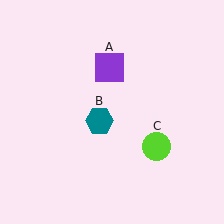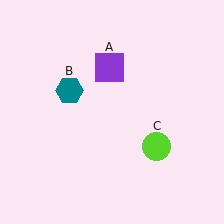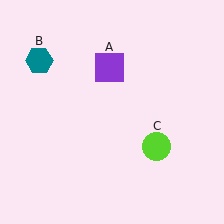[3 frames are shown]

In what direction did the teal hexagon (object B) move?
The teal hexagon (object B) moved up and to the left.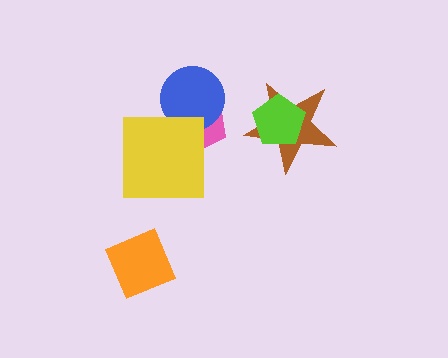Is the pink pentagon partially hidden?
Yes, it is partially covered by another shape.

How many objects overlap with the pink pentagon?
2 objects overlap with the pink pentagon.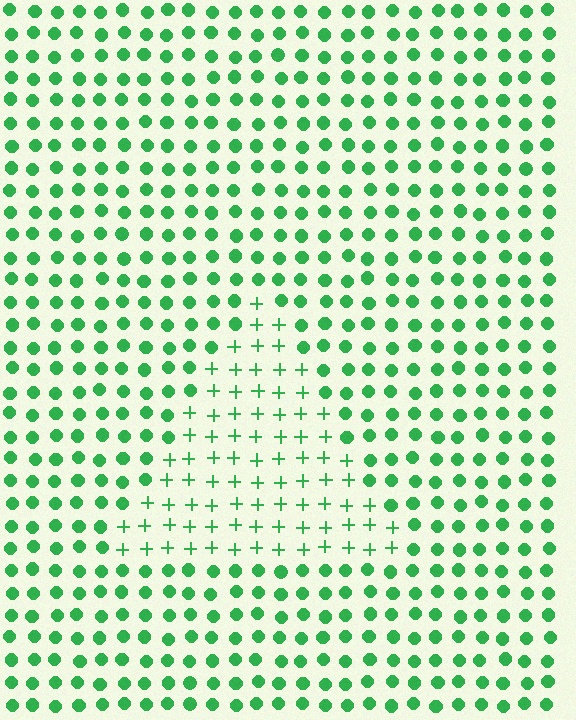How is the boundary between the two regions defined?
The boundary is defined by a change in element shape: plus signs inside vs. circles outside. All elements share the same color and spacing.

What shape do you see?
I see a triangle.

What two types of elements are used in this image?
The image uses plus signs inside the triangle region and circles outside it.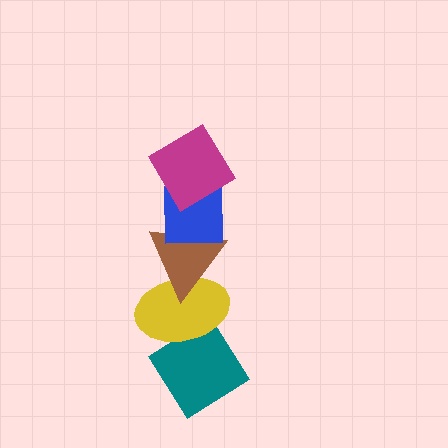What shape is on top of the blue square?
The magenta diamond is on top of the blue square.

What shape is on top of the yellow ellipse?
The brown triangle is on top of the yellow ellipse.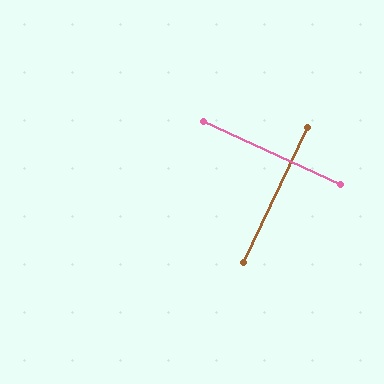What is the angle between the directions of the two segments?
Approximately 89 degrees.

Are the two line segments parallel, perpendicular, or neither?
Perpendicular — they meet at approximately 89°.